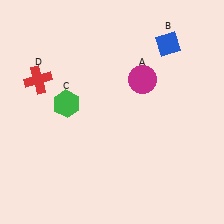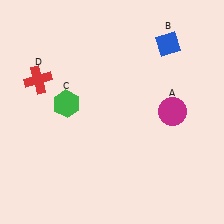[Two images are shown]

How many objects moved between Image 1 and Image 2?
1 object moved between the two images.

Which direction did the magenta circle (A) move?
The magenta circle (A) moved down.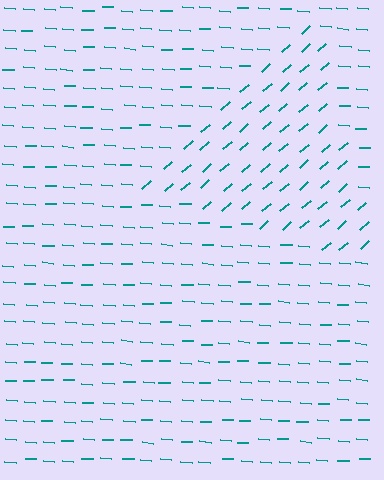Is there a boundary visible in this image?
Yes, there is a texture boundary formed by a change in line orientation.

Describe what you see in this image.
The image is filled with small teal line segments. A triangle region in the image has lines oriented differently from the surrounding lines, creating a visible texture boundary.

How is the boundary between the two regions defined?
The boundary is defined purely by a change in line orientation (approximately 45 degrees difference). All lines are the same color and thickness.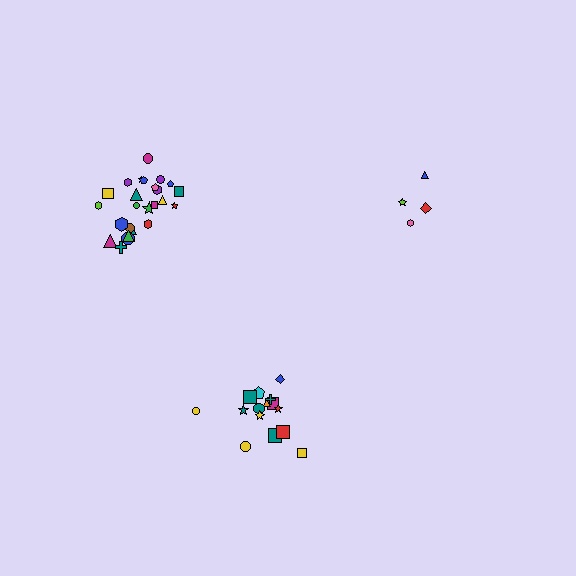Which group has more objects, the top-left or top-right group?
The top-left group.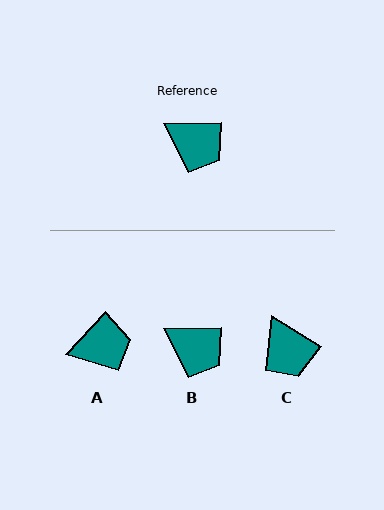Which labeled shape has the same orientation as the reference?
B.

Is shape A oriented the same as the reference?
No, it is off by about 47 degrees.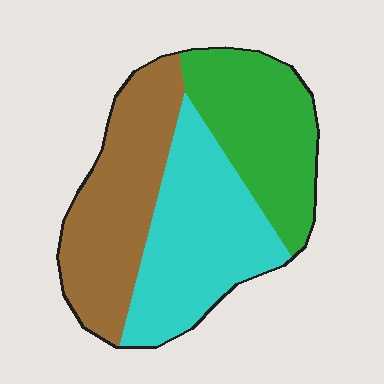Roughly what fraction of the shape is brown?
Brown covers roughly 35% of the shape.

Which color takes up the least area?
Green, at roughly 30%.